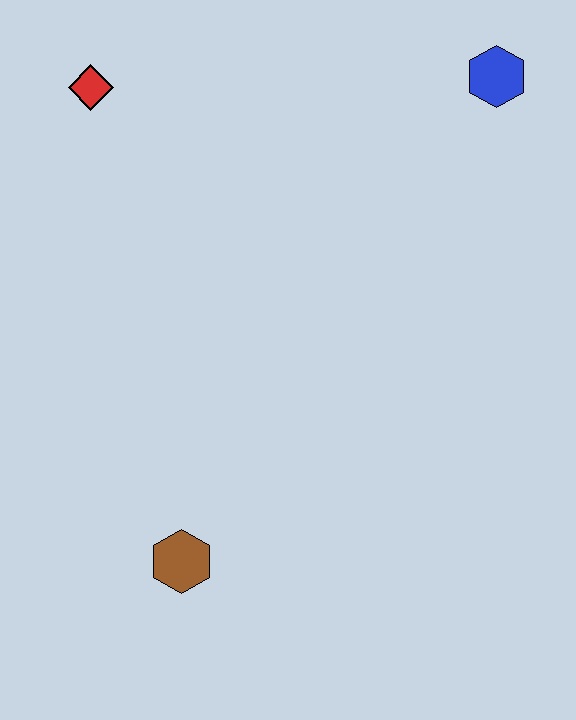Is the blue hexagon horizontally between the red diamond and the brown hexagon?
No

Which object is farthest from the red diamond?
The brown hexagon is farthest from the red diamond.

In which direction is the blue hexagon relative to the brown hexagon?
The blue hexagon is above the brown hexagon.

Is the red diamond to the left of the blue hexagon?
Yes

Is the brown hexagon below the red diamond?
Yes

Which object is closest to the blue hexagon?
The red diamond is closest to the blue hexagon.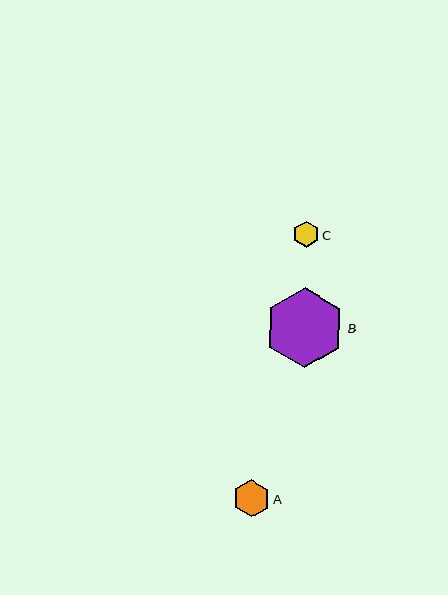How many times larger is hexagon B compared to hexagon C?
Hexagon B is approximately 3.1 times the size of hexagon C.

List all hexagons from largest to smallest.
From largest to smallest: B, A, C.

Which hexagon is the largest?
Hexagon B is the largest with a size of approximately 80 pixels.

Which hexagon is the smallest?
Hexagon C is the smallest with a size of approximately 26 pixels.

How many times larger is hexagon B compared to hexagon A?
Hexagon B is approximately 2.2 times the size of hexagon A.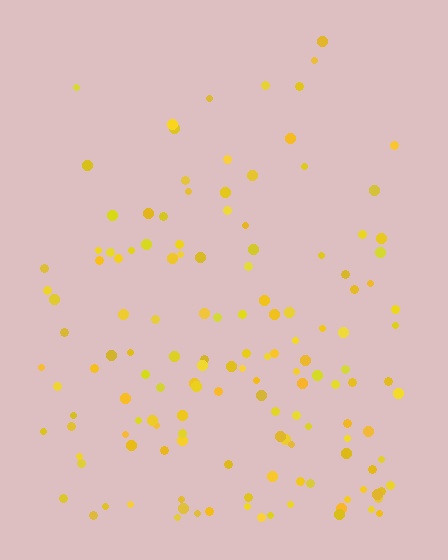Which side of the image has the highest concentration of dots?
The bottom.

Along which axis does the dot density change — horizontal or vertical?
Vertical.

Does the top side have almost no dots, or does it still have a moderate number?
Still a moderate number, just noticeably fewer than the bottom.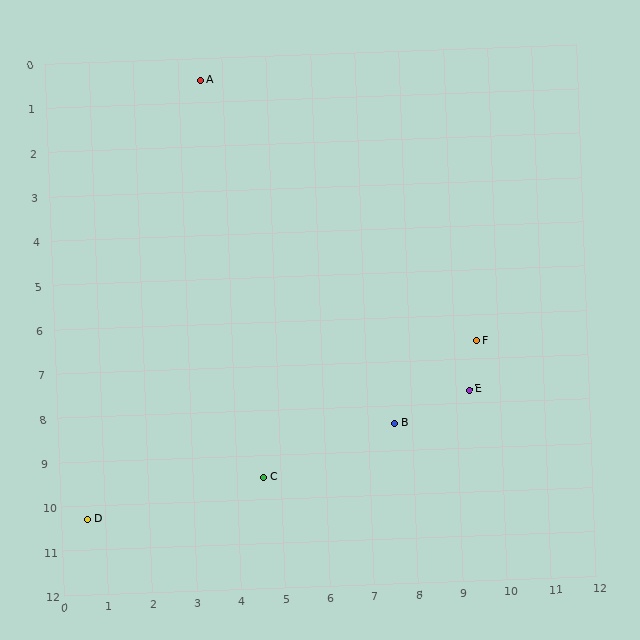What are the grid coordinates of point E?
Point E is at approximately (9.3, 7.7).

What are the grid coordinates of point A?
Point A is at approximately (3.5, 0.5).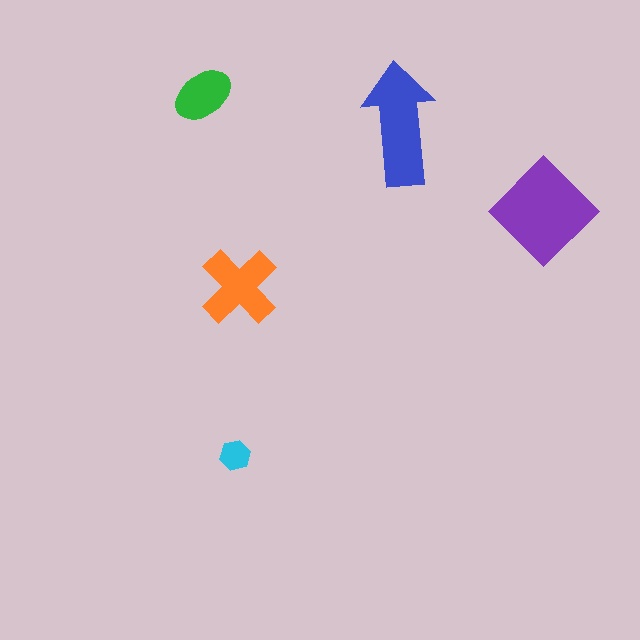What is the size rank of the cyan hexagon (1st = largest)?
5th.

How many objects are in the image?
There are 5 objects in the image.